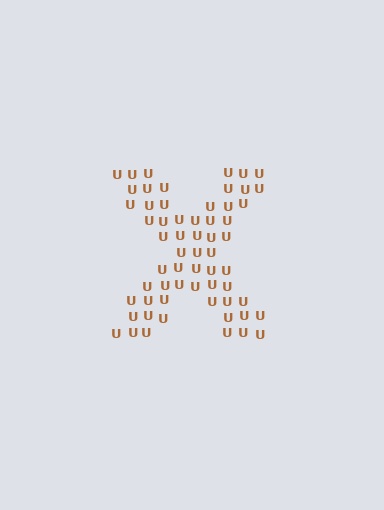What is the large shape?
The large shape is the letter X.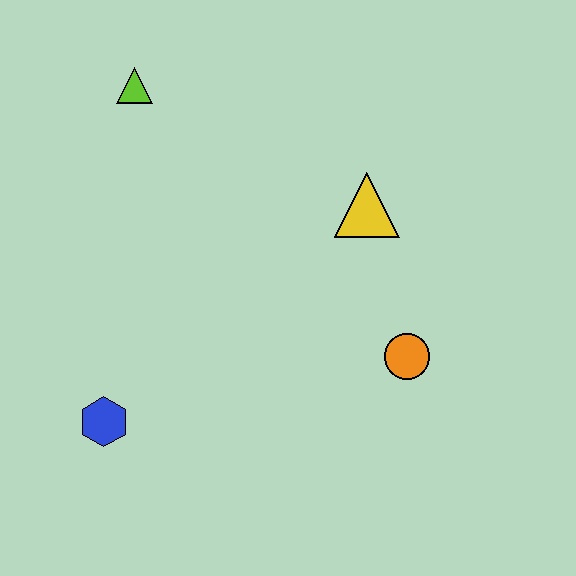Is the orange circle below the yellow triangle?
Yes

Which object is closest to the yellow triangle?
The orange circle is closest to the yellow triangle.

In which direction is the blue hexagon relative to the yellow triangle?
The blue hexagon is to the left of the yellow triangle.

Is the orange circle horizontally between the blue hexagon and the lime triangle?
No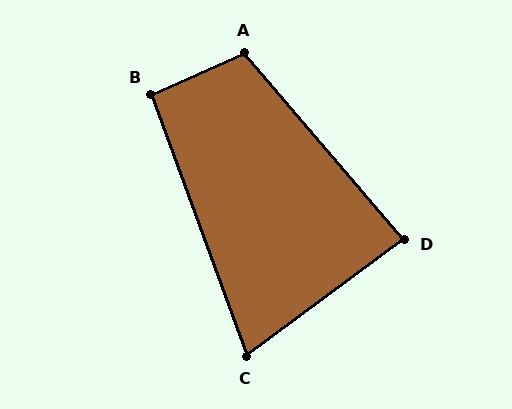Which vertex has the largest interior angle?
A, at approximately 106 degrees.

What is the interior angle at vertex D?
Approximately 86 degrees (approximately right).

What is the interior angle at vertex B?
Approximately 94 degrees (approximately right).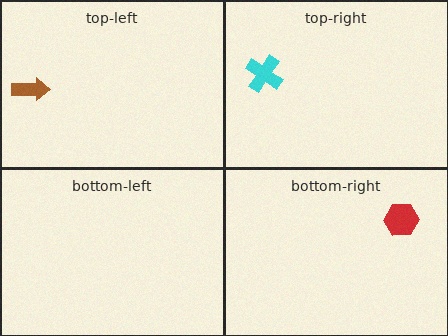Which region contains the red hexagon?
The bottom-right region.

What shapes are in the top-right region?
The cyan cross.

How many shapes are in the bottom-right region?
1.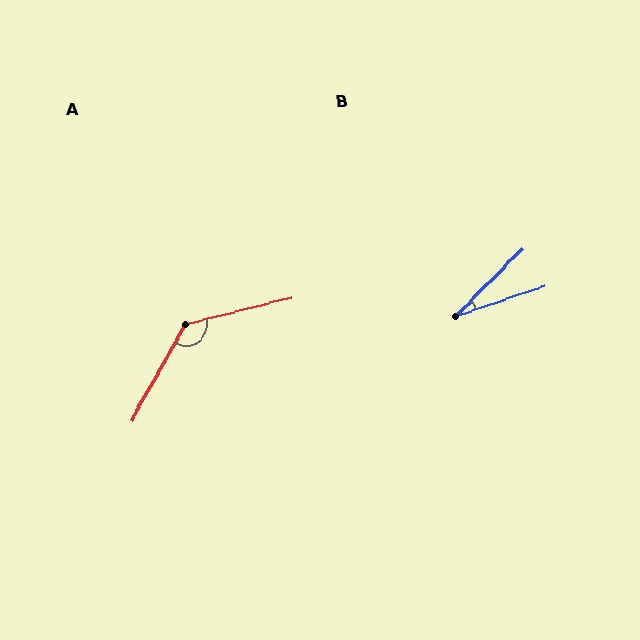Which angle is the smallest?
B, at approximately 26 degrees.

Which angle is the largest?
A, at approximately 134 degrees.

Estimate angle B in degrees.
Approximately 26 degrees.